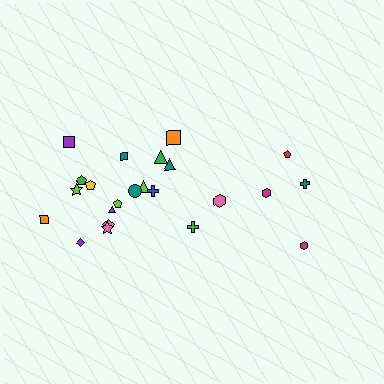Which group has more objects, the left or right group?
The left group.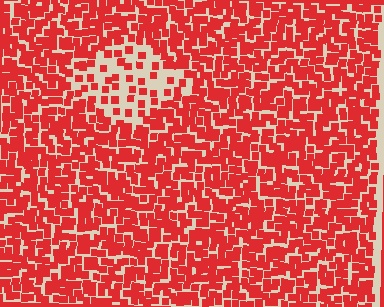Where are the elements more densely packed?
The elements are more densely packed outside the diamond boundary.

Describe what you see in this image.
The image contains small red elements arranged at two different densities. A diamond-shaped region is visible where the elements are less densely packed than the surrounding area.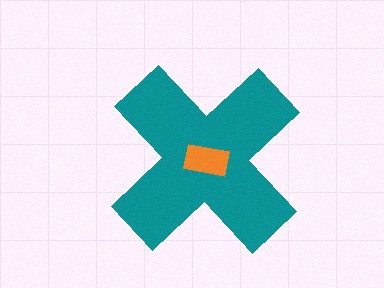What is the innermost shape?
The orange rectangle.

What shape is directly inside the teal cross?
The orange rectangle.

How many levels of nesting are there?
2.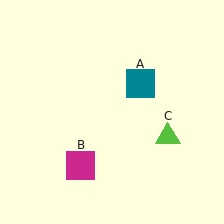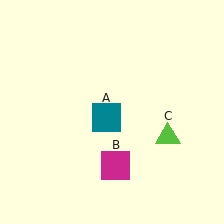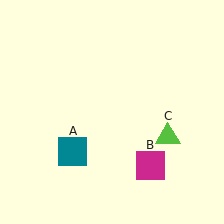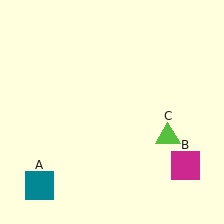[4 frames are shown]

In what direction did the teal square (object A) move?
The teal square (object A) moved down and to the left.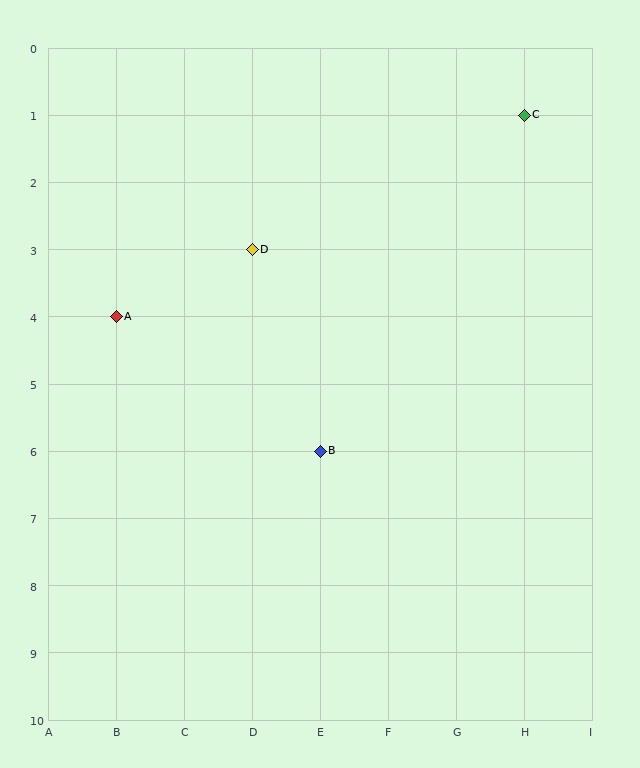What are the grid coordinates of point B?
Point B is at grid coordinates (E, 6).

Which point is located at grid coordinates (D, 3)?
Point D is at (D, 3).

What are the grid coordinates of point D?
Point D is at grid coordinates (D, 3).